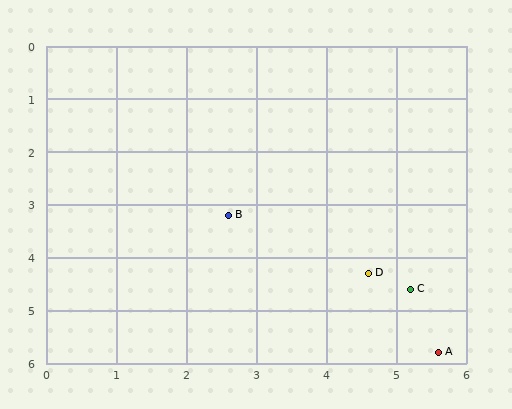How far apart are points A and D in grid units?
Points A and D are about 1.8 grid units apart.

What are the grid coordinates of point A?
Point A is at approximately (5.6, 5.8).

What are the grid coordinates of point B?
Point B is at approximately (2.6, 3.2).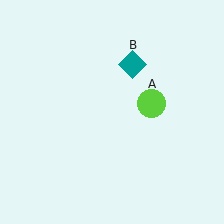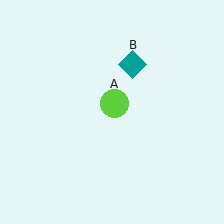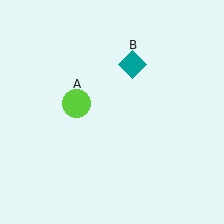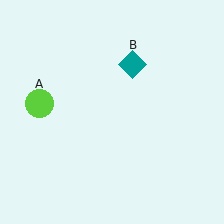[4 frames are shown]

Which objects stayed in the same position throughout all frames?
Teal diamond (object B) remained stationary.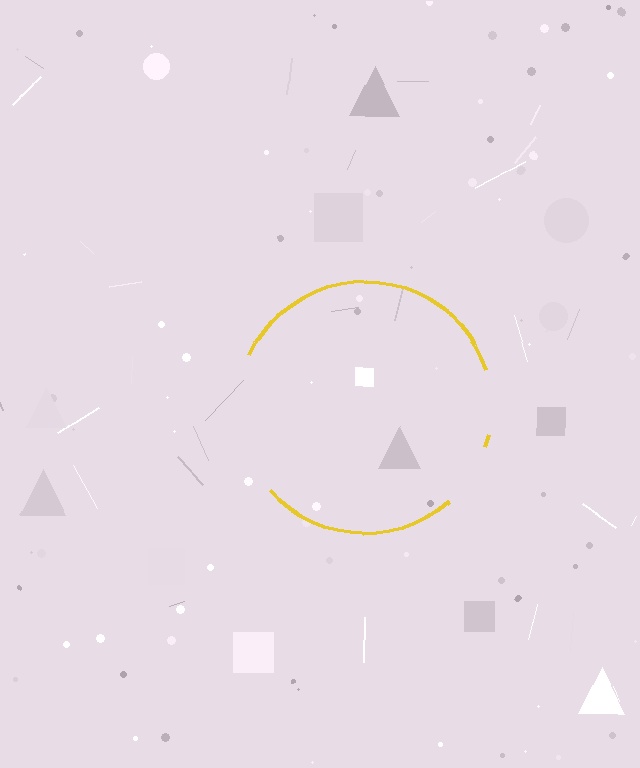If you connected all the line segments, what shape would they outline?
They would outline a circle.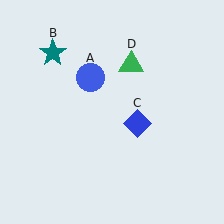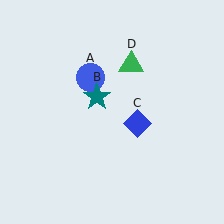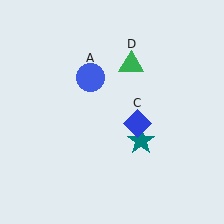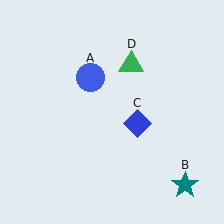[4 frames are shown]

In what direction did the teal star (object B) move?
The teal star (object B) moved down and to the right.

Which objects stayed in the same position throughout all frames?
Blue circle (object A) and blue diamond (object C) and green triangle (object D) remained stationary.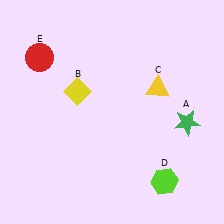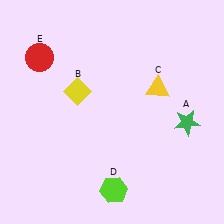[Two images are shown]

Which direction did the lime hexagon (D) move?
The lime hexagon (D) moved left.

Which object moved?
The lime hexagon (D) moved left.